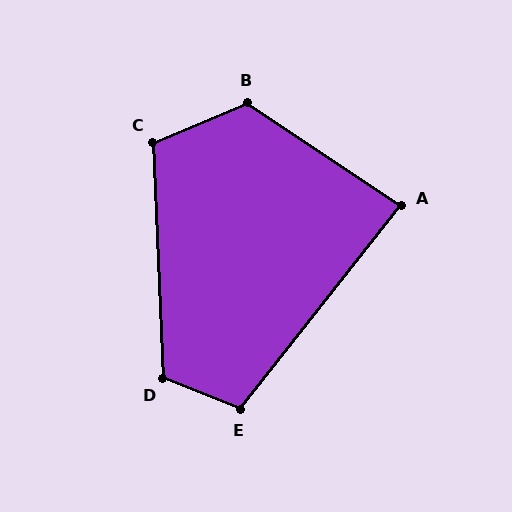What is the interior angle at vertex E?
Approximately 107 degrees (obtuse).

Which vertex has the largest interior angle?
B, at approximately 123 degrees.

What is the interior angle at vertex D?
Approximately 114 degrees (obtuse).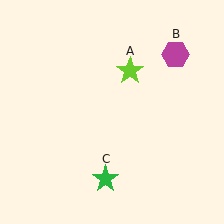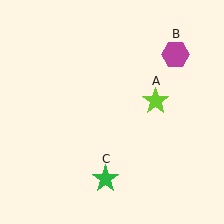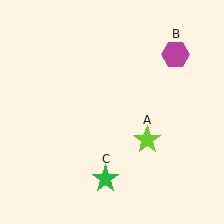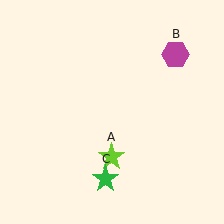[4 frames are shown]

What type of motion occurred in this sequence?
The lime star (object A) rotated clockwise around the center of the scene.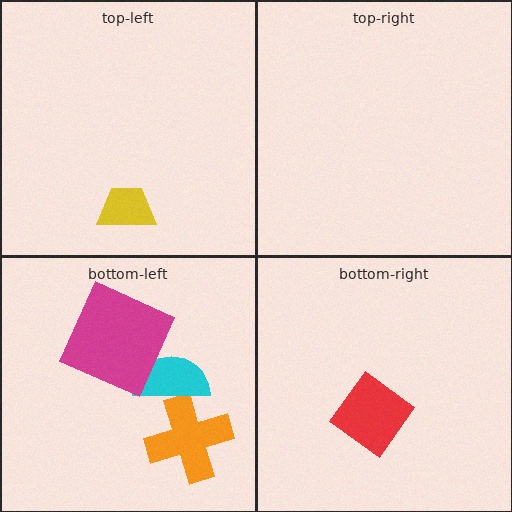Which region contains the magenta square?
The bottom-left region.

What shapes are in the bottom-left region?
The orange cross, the cyan semicircle, the magenta square.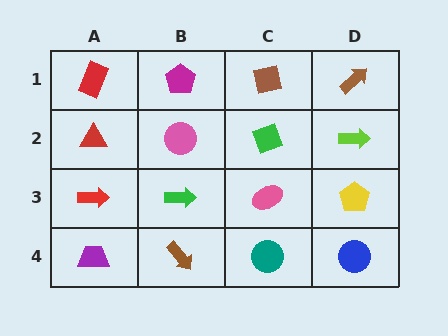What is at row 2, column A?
A red triangle.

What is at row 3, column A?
A red arrow.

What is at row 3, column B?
A green arrow.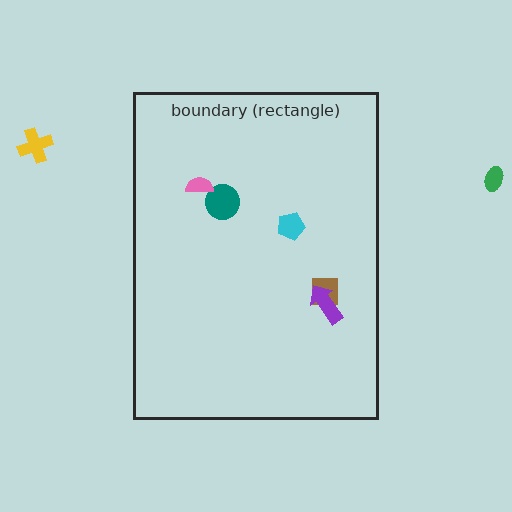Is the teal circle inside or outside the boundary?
Inside.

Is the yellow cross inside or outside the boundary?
Outside.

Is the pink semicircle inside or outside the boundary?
Inside.